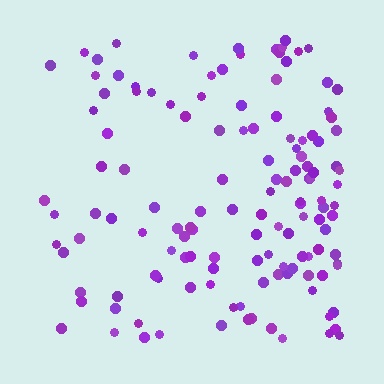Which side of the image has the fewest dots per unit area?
The left.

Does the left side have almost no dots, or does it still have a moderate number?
Still a moderate number, just noticeably fewer than the right.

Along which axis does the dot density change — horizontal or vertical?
Horizontal.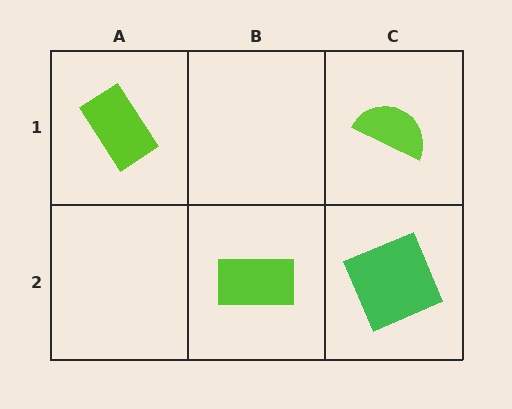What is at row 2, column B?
A lime rectangle.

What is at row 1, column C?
A lime semicircle.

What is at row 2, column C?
A green square.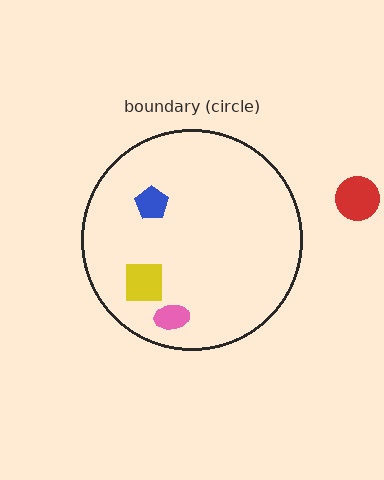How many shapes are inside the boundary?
3 inside, 1 outside.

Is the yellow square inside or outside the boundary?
Inside.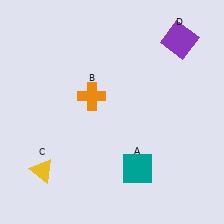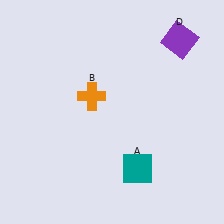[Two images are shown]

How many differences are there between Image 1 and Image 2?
There is 1 difference between the two images.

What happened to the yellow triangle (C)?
The yellow triangle (C) was removed in Image 2. It was in the bottom-left area of Image 1.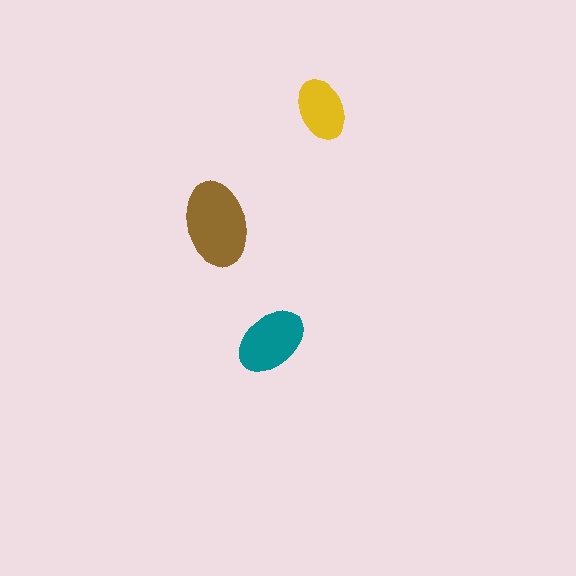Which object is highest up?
The yellow ellipse is topmost.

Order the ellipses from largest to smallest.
the brown one, the teal one, the yellow one.